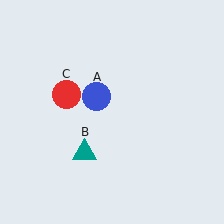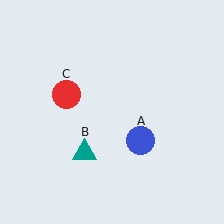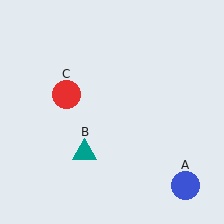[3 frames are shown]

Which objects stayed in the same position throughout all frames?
Teal triangle (object B) and red circle (object C) remained stationary.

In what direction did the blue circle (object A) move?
The blue circle (object A) moved down and to the right.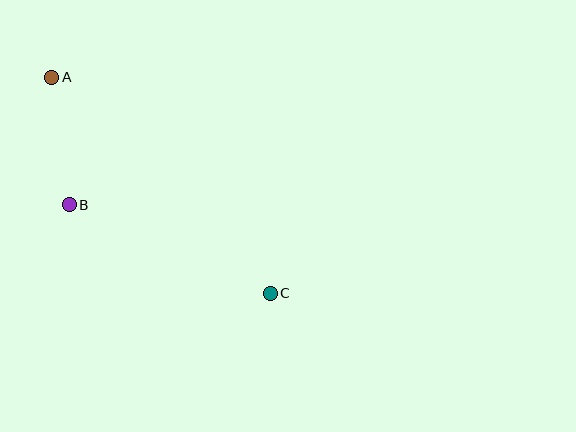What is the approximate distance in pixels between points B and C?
The distance between B and C is approximately 220 pixels.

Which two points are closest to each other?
Points A and B are closest to each other.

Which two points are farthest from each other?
Points A and C are farthest from each other.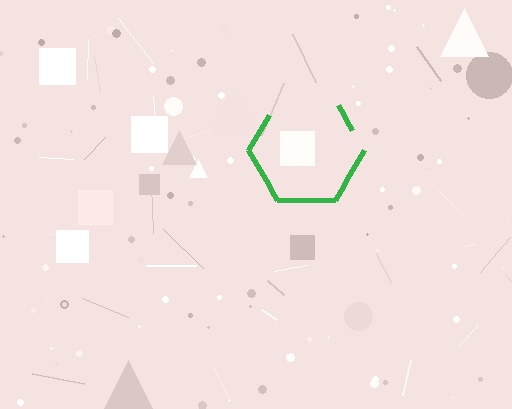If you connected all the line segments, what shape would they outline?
They would outline a hexagon.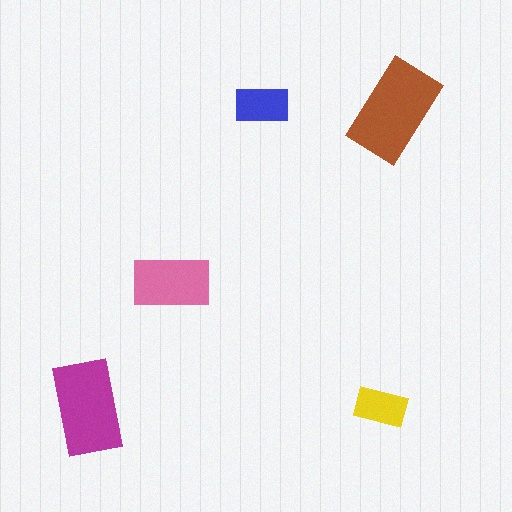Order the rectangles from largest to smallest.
the brown one, the magenta one, the pink one, the blue one, the yellow one.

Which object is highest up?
The blue rectangle is topmost.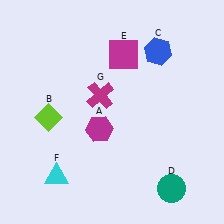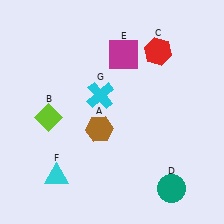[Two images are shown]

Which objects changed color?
A changed from magenta to brown. C changed from blue to red. G changed from magenta to cyan.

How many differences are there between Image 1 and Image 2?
There are 3 differences between the two images.